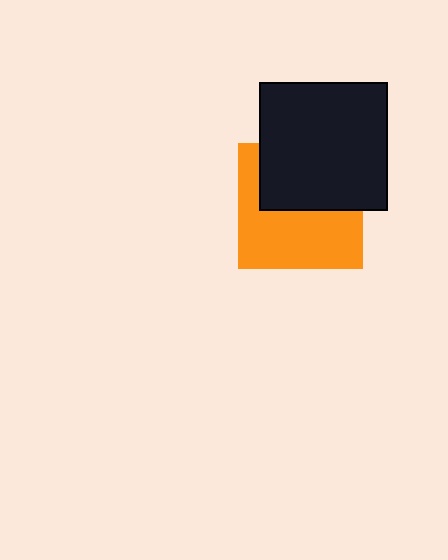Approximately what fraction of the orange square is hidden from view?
Roughly 45% of the orange square is hidden behind the black square.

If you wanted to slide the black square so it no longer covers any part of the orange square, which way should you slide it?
Slide it up — that is the most direct way to separate the two shapes.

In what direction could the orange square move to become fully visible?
The orange square could move down. That would shift it out from behind the black square entirely.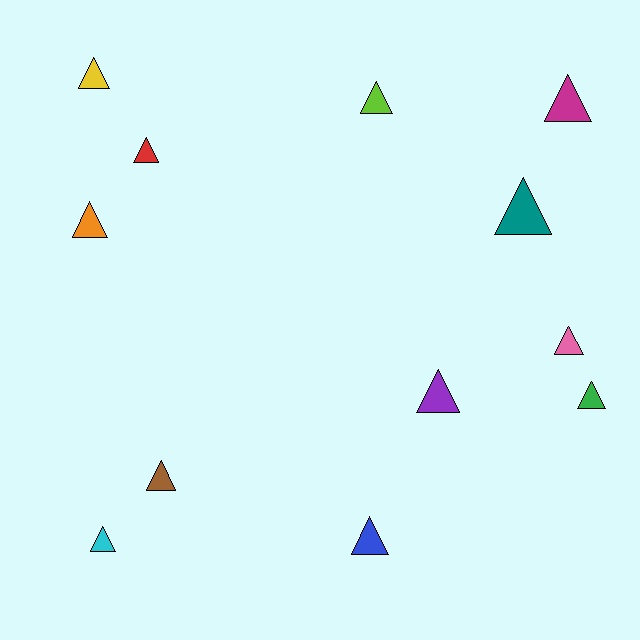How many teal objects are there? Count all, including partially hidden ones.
There is 1 teal object.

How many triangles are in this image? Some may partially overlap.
There are 12 triangles.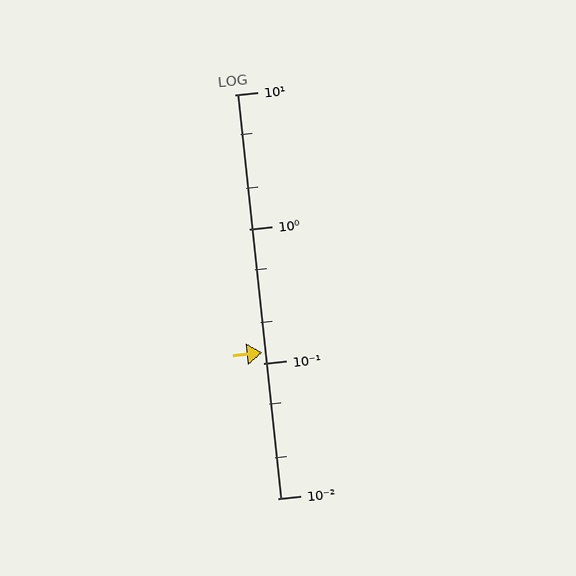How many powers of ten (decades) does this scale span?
The scale spans 3 decades, from 0.01 to 10.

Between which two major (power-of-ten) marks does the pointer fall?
The pointer is between 0.1 and 1.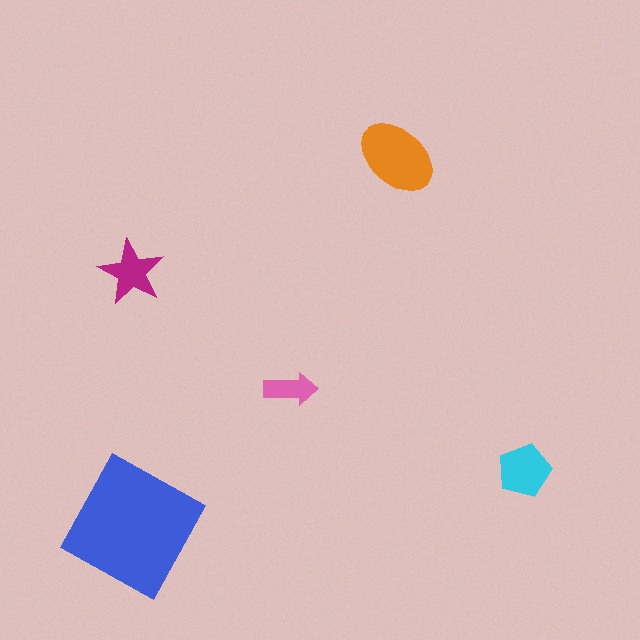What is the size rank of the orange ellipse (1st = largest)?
2nd.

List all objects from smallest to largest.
The pink arrow, the magenta star, the cyan pentagon, the orange ellipse, the blue square.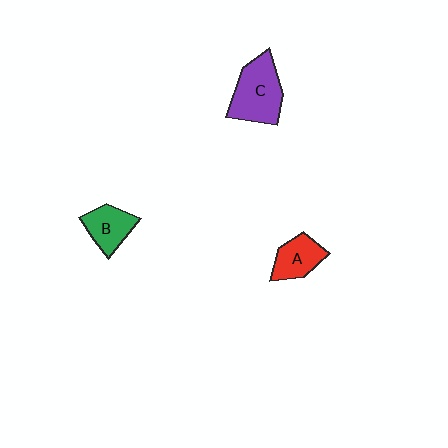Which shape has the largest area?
Shape C (purple).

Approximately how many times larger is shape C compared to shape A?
Approximately 1.6 times.